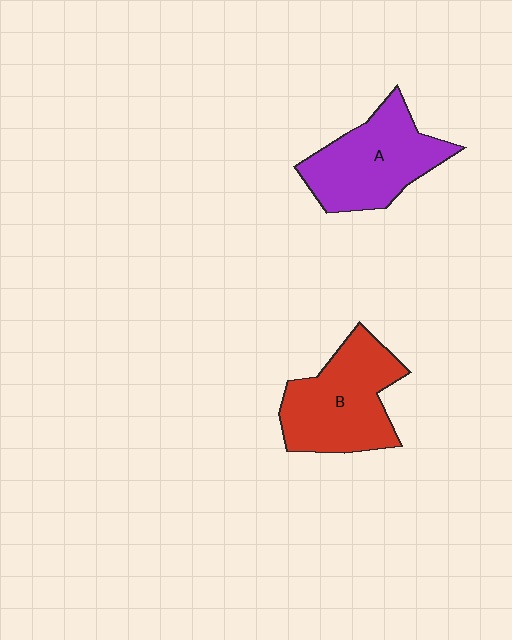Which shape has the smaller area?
Shape A (purple).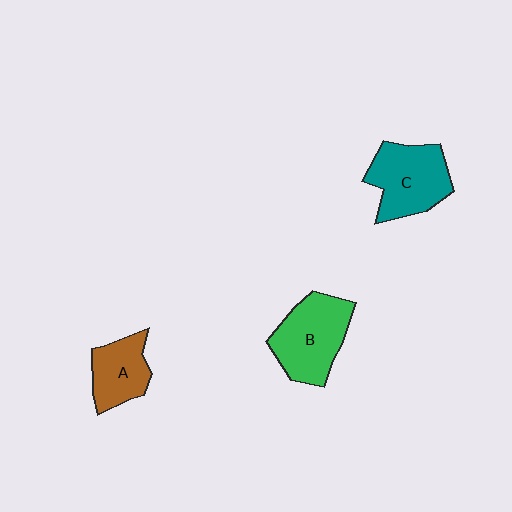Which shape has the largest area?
Shape B (green).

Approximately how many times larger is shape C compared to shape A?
Approximately 1.4 times.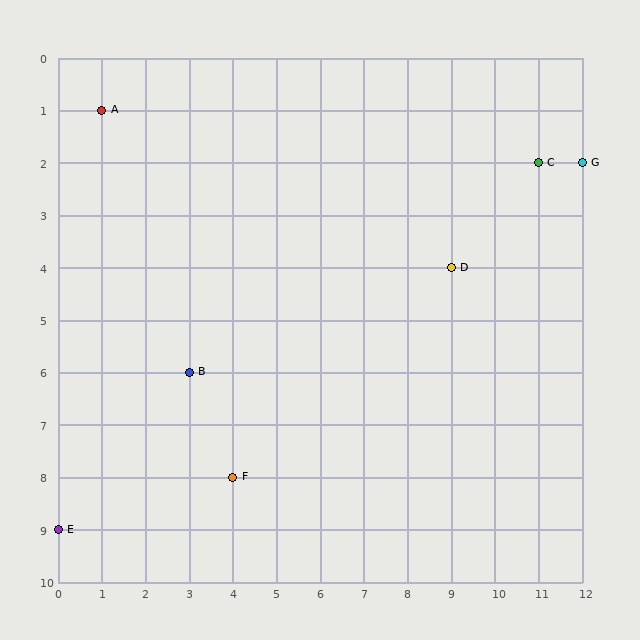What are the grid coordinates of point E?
Point E is at grid coordinates (0, 9).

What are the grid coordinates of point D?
Point D is at grid coordinates (9, 4).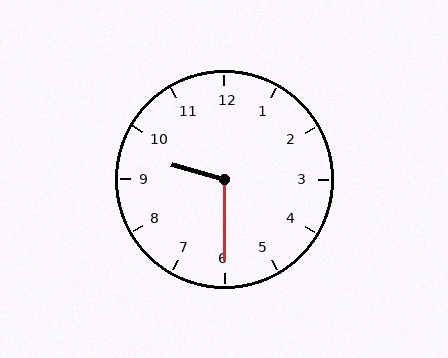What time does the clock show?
9:30.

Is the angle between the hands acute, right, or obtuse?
It is obtuse.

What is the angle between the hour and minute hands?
Approximately 105 degrees.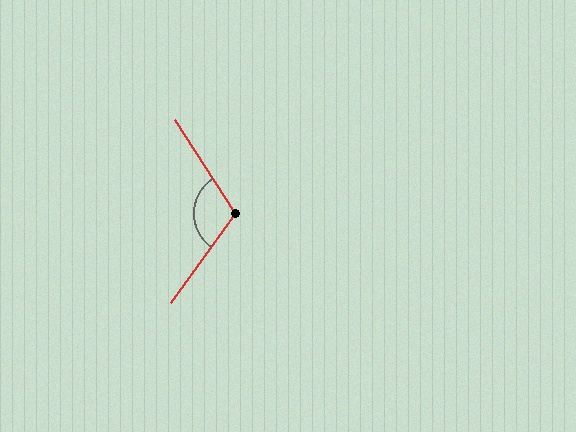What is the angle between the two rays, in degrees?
Approximately 112 degrees.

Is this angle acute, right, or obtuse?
It is obtuse.